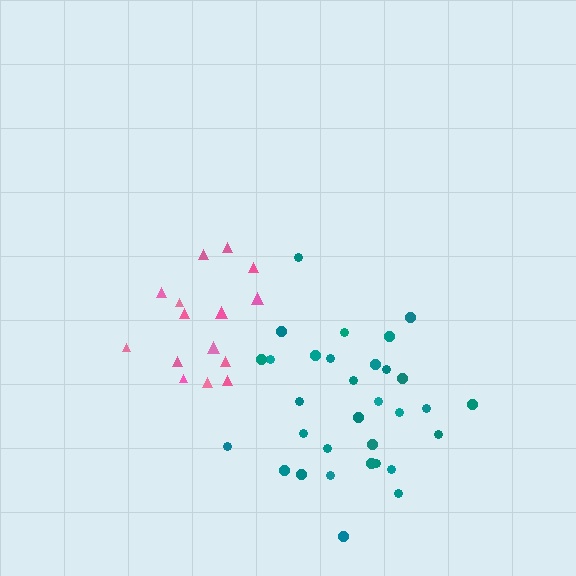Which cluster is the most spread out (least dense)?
Teal.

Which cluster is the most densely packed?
Pink.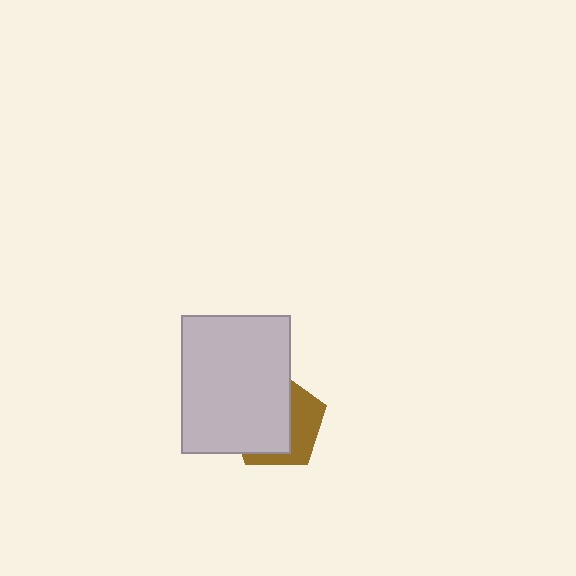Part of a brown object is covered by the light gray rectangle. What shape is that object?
It is a pentagon.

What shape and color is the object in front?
The object in front is a light gray rectangle.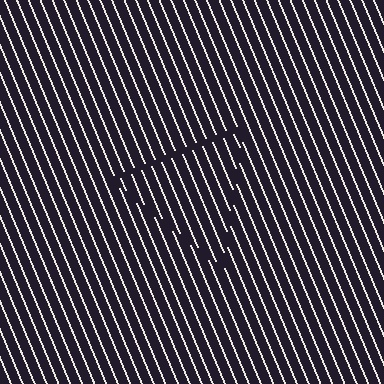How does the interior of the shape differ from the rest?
The interior of the shape contains the same grating, shifted by half a period — the contour is defined by the phase discontinuity where line-ends from the inner and outer gratings abut.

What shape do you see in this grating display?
An illusory triangle. The interior of the shape contains the same grating, shifted by half a period — the contour is defined by the phase discontinuity where line-ends from the inner and outer gratings abut.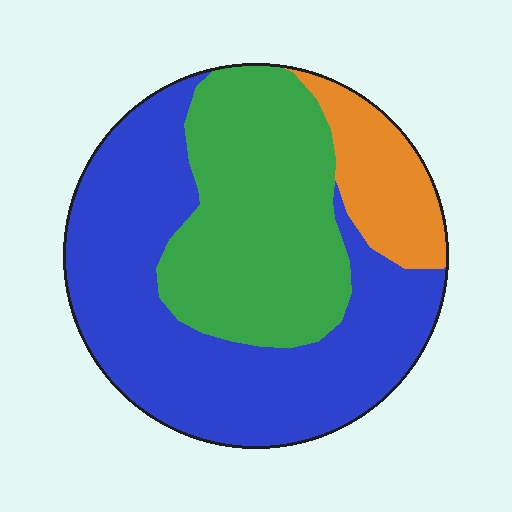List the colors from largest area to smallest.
From largest to smallest: blue, green, orange.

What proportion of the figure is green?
Green takes up about three eighths (3/8) of the figure.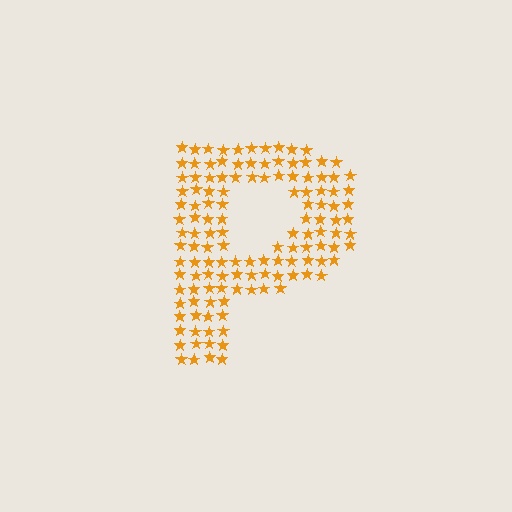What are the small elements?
The small elements are stars.